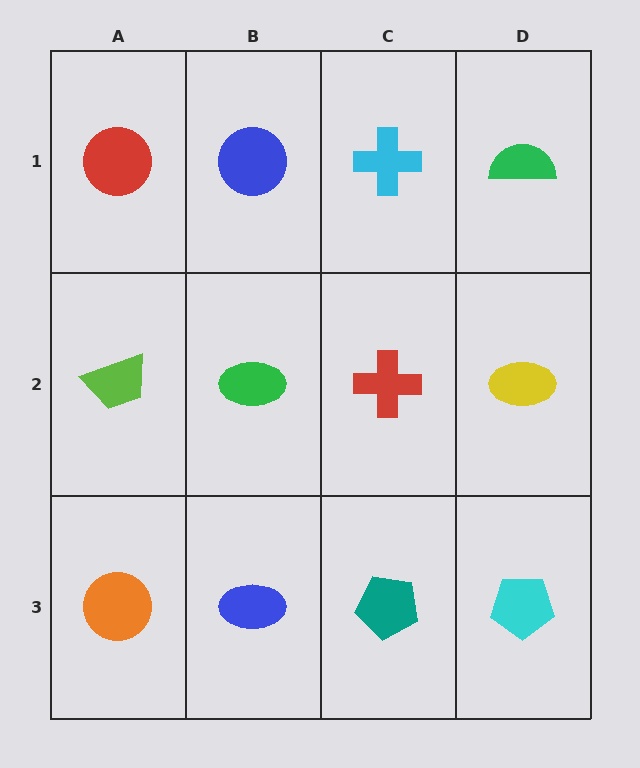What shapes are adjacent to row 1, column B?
A green ellipse (row 2, column B), a red circle (row 1, column A), a cyan cross (row 1, column C).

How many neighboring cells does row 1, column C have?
3.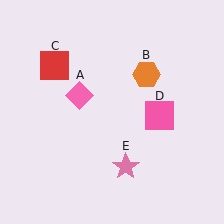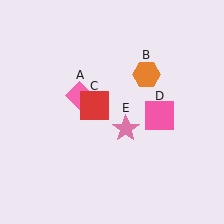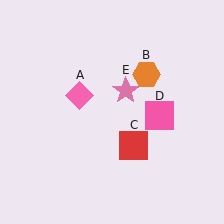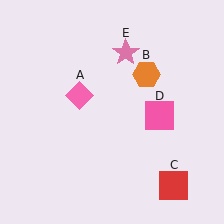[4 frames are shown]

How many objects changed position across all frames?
2 objects changed position: red square (object C), pink star (object E).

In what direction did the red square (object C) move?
The red square (object C) moved down and to the right.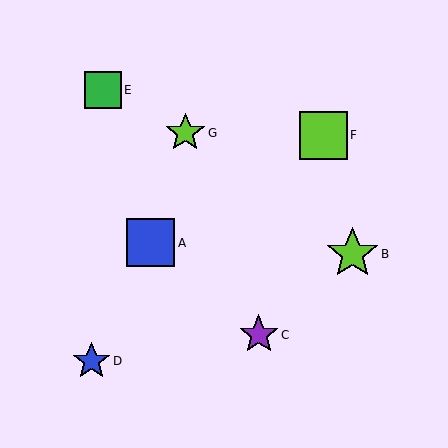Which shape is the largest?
The lime star (labeled B) is the largest.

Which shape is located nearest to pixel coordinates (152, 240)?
The blue square (labeled A) at (150, 243) is nearest to that location.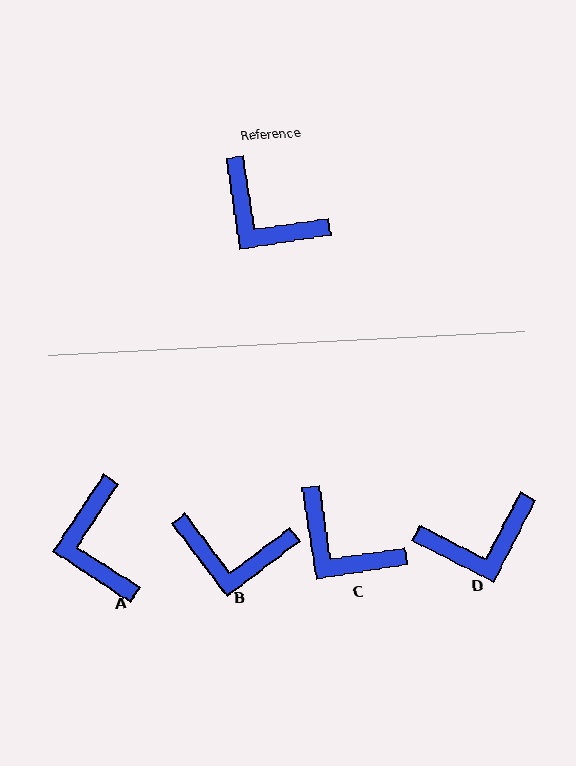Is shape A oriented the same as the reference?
No, it is off by about 42 degrees.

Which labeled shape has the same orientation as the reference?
C.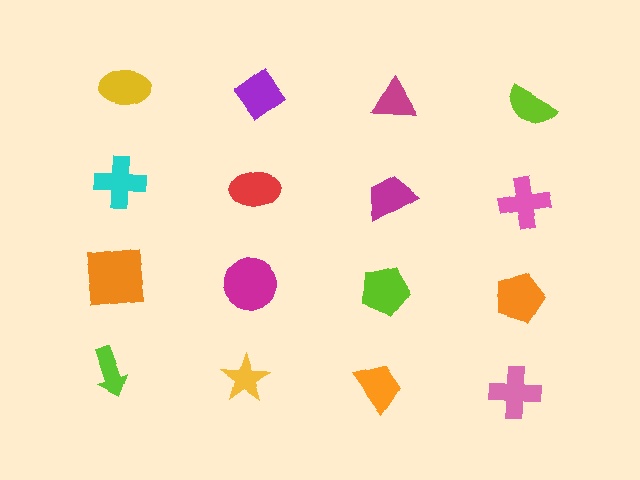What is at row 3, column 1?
An orange square.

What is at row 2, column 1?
A cyan cross.